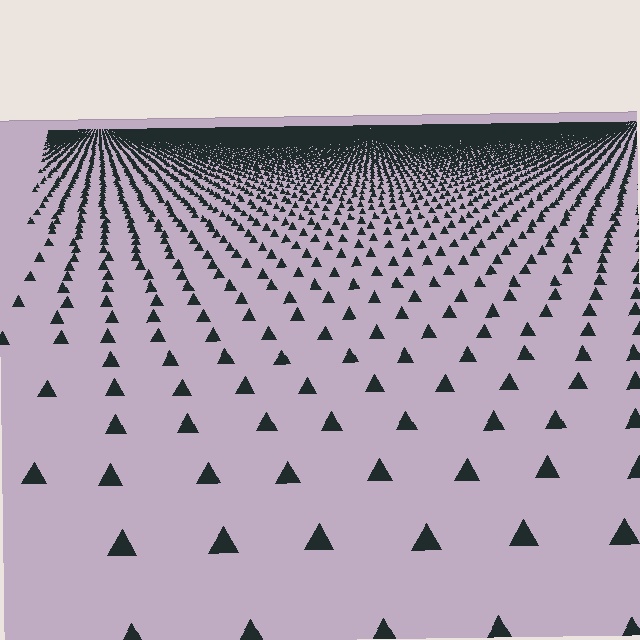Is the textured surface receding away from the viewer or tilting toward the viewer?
The surface is receding away from the viewer. Texture elements get smaller and denser toward the top.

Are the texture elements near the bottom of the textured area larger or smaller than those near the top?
Larger. Near the bottom, elements are closer to the viewer and appear at a bigger on-screen size.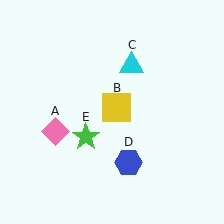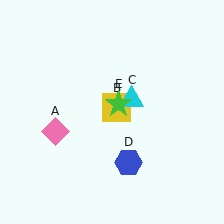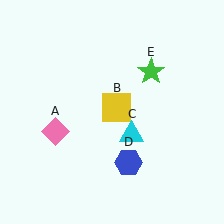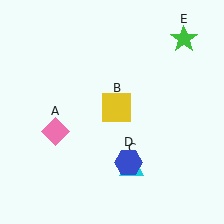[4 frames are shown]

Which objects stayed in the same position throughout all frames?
Pink diamond (object A) and yellow square (object B) and blue hexagon (object D) remained stationary.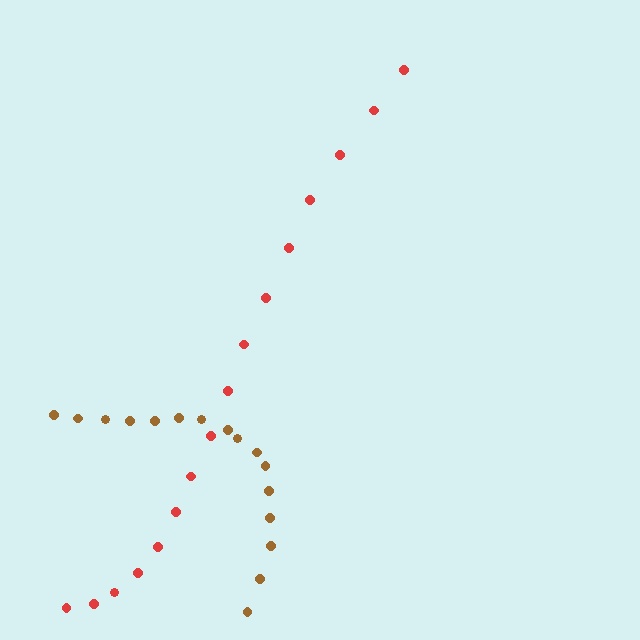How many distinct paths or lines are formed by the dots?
There are 2 distinct paths.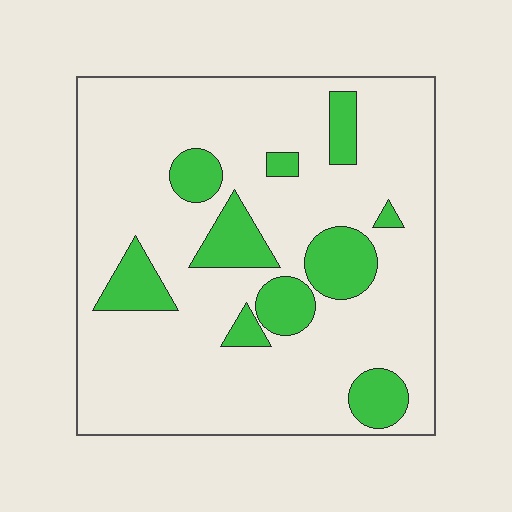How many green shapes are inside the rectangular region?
10.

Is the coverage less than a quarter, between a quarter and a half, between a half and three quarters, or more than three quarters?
Less than a quarter.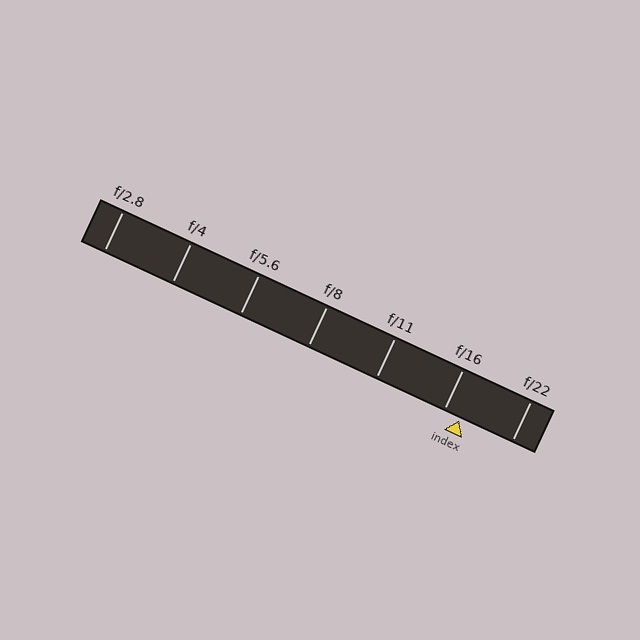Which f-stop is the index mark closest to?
The index mark is closest to f/16.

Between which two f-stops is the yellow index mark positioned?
The index mark is between f/16 and f/22.